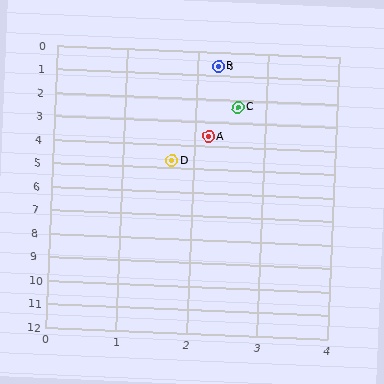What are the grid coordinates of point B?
Point B is at approximately (2.3, 0.6).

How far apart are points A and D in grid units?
Points A and D are about 1.2 grid units apart.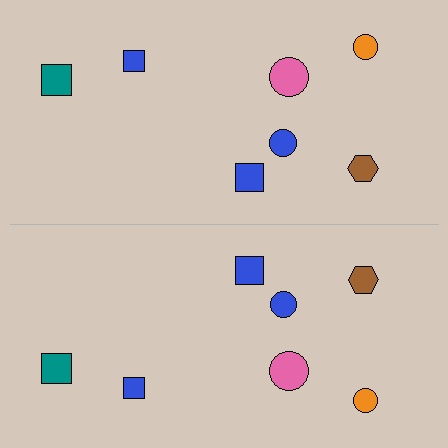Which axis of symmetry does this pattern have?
The pattern has a horizontal axis of symmetry running through the center of the image.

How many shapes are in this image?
There are 14 shapes in this image.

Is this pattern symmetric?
Yes, this pattern has bilateral (reflection) symmetry.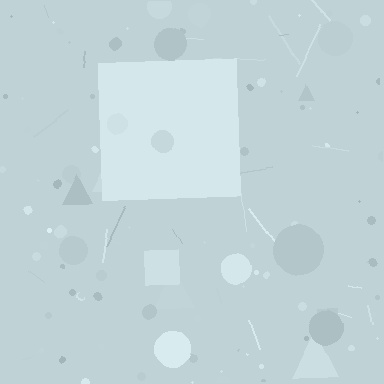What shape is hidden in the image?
A square is hidden in the image.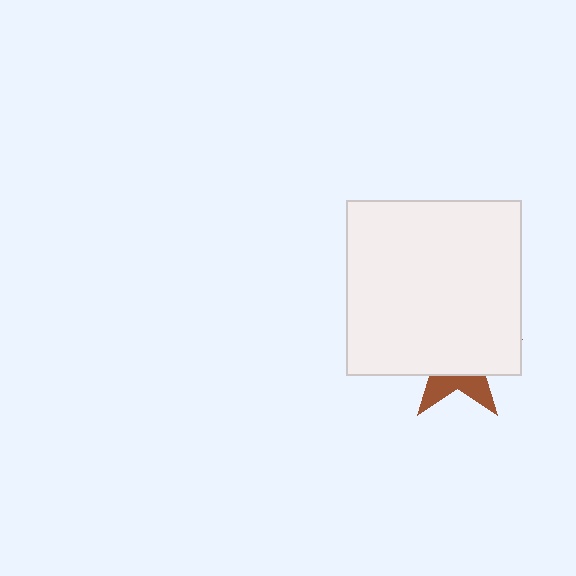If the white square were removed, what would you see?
You would see the complete brown star.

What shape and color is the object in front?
The object in front is a white square.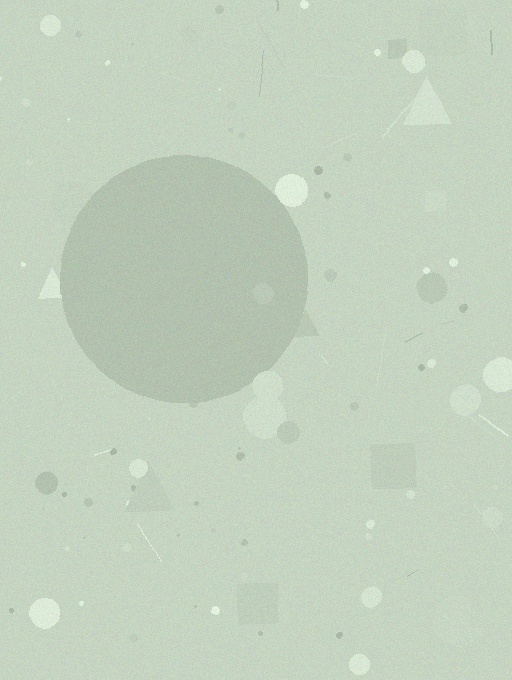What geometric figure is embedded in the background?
A circle is embedded in the background.